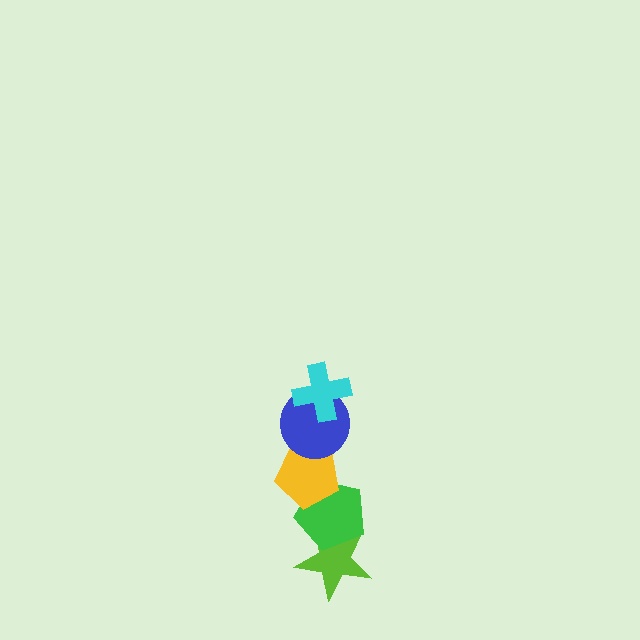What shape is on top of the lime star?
The green pentagon is on top of the lime star.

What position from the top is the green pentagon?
The green pentagon is 4th from the top.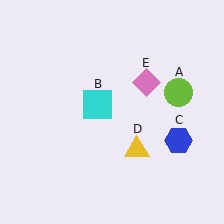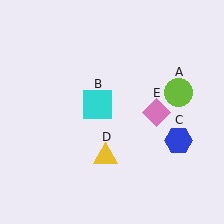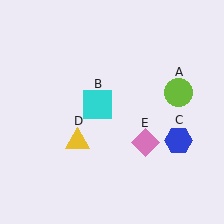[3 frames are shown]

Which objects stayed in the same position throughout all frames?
Lime circle (object A) and cyan square (object B) and blue hexagon (object C) remained stationary.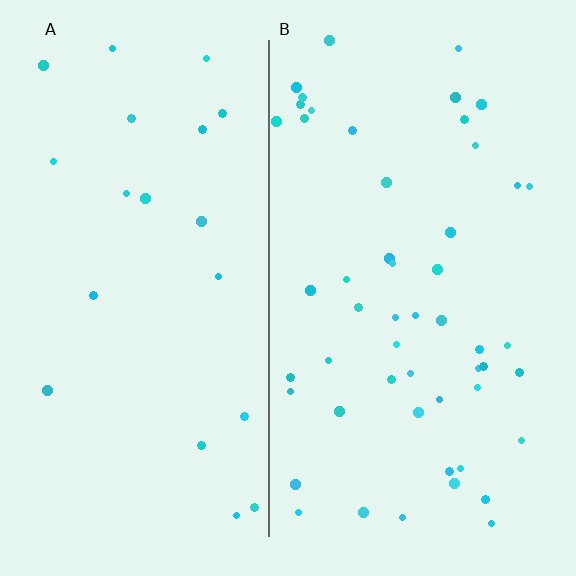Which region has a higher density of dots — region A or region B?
B (the right).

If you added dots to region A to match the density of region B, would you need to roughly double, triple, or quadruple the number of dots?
Approximately triple.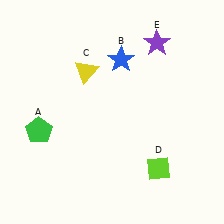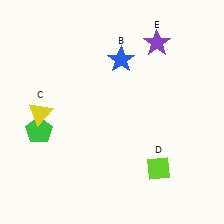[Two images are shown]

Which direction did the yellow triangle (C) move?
The yellow triangle (C) moved left.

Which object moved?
The yellow triangle (C) moved left.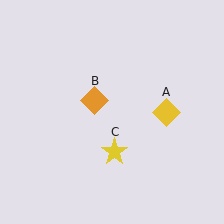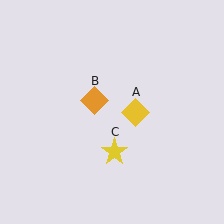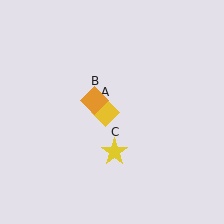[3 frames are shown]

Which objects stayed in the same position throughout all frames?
Orange diamond (object B) and yellow star (object C) remained stationary.